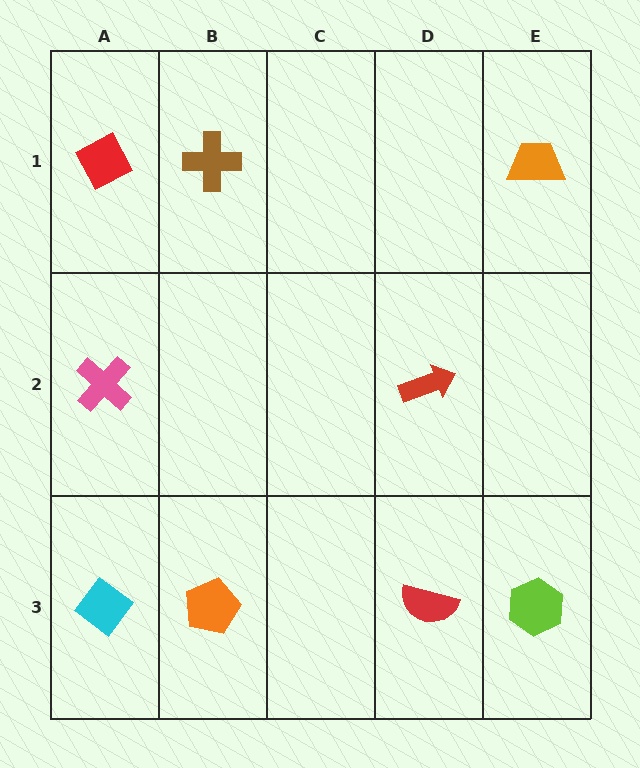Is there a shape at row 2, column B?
No, that cell is empty.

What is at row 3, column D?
A red semicircle.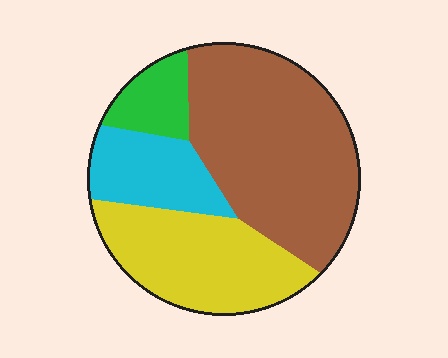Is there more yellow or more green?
Yellow.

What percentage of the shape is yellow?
Yellow covers 28% of the shape.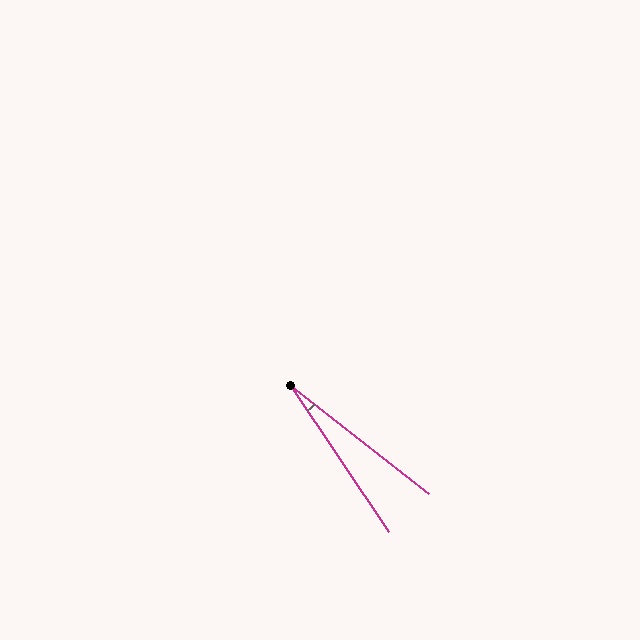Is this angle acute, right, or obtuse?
It is acute.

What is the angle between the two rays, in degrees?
Approximately 18 degrees.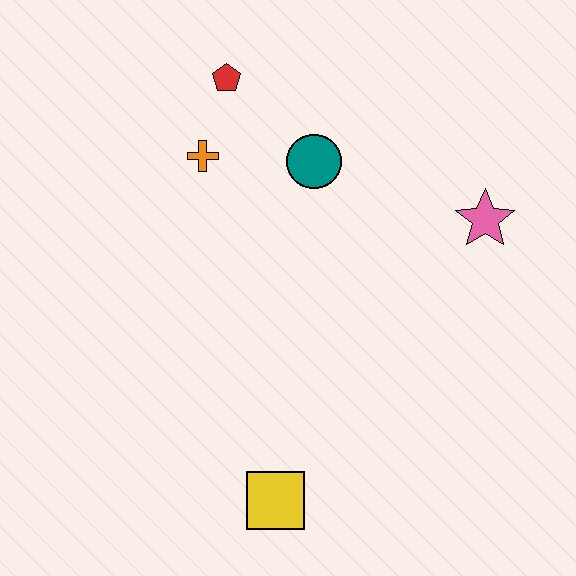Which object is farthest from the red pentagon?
The yellow square is farthest from the red pentagon.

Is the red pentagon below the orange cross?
No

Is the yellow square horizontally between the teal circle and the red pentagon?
Yes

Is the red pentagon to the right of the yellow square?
No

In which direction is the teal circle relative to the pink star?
The teal circle is to the left of the pink star.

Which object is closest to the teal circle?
The orange cross is closest to the teal circle.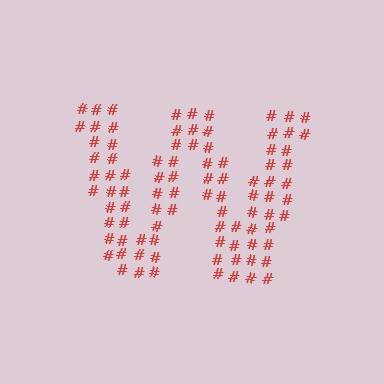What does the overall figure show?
The overall figure shows the letter W.